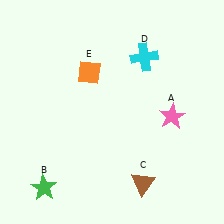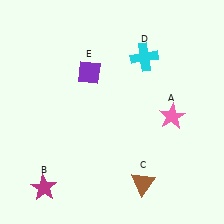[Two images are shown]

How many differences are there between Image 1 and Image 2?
There are 2 differences between the two images.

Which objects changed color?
B changed from green to magenta. E changed from orange to purple.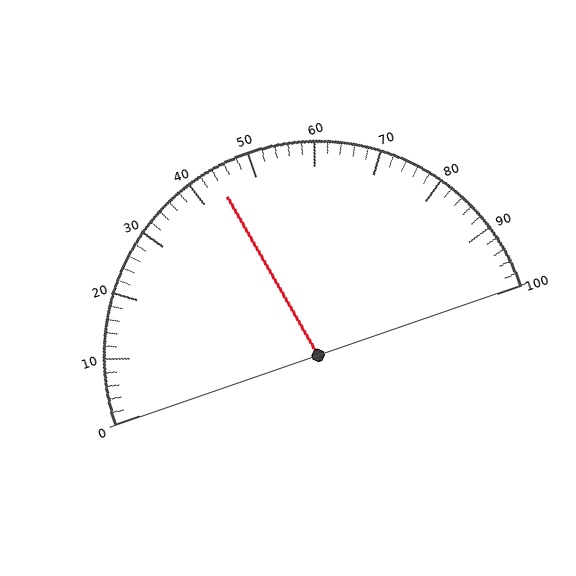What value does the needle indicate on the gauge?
The needle indicates approximately 44.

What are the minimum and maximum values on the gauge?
The gauge ranges from 0 to 100.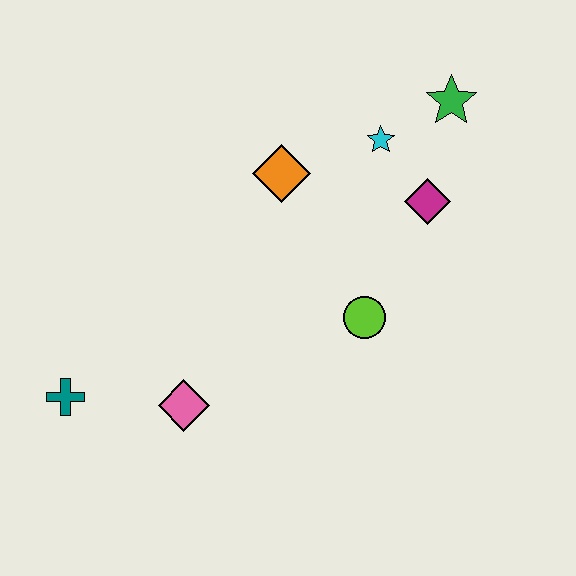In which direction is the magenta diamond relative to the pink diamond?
The magenta diamond is to the right of the pink diamond.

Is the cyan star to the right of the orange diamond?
Yes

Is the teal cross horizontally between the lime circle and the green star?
No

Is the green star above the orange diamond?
Yes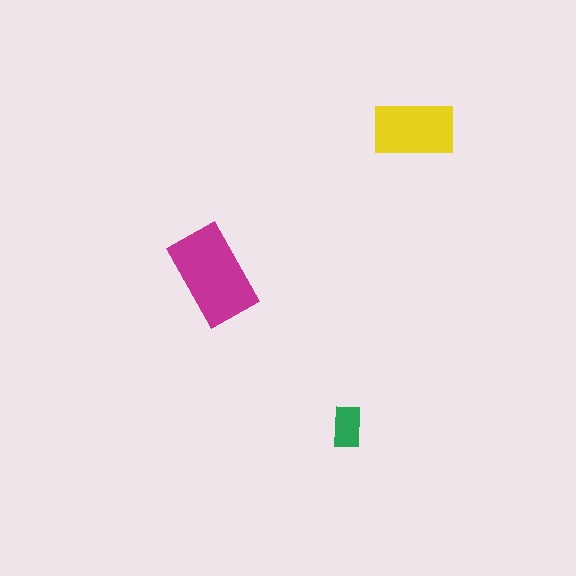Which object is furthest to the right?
The yellow rectangle is rightmost.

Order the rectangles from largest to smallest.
the magenta one, the yellow one, the green one.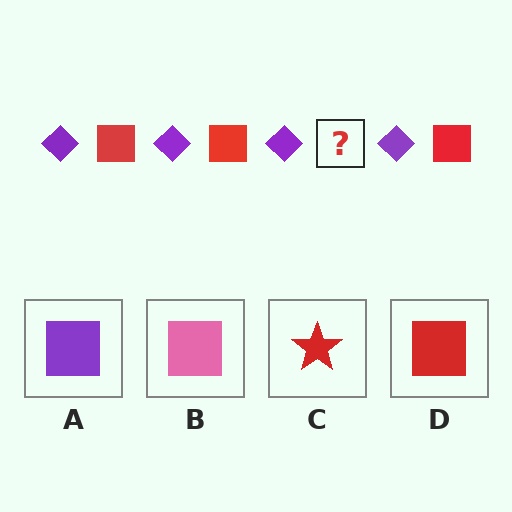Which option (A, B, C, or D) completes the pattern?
D.